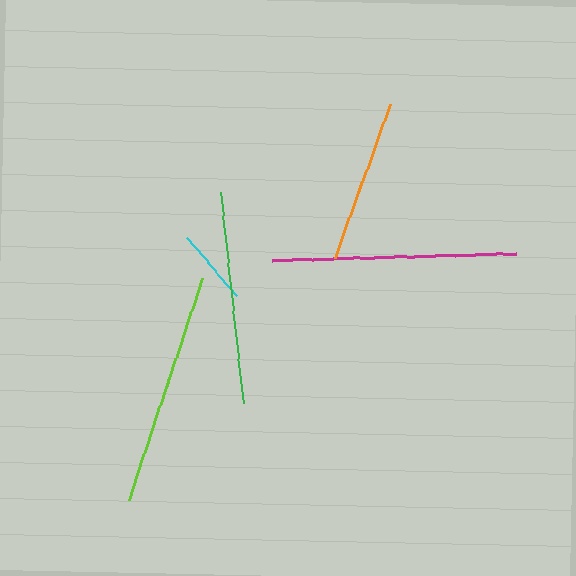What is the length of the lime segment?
The lime segment is approximately 234 pixels long.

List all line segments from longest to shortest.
From longest to shortest: magenta, lime, green, orange, cyan.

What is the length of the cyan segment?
The cyan segment is approximately 76 pixels long.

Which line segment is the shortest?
The cyan line is the shortest at approximately 76 pixels.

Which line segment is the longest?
The magenta line is the longest at approximately 244 pixels.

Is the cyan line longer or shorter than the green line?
The green line is longer than the cyan line.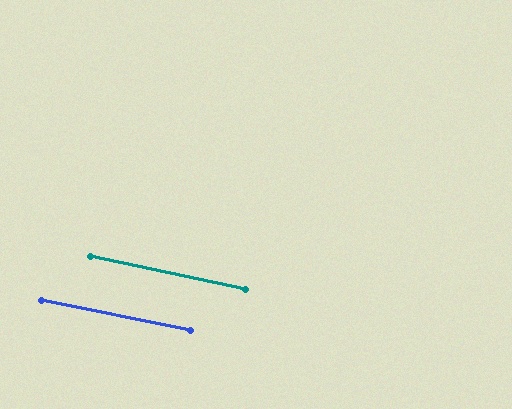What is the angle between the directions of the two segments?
Approximately 1 degree.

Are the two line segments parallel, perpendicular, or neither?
Parallel — their directions differ by only 0.7°.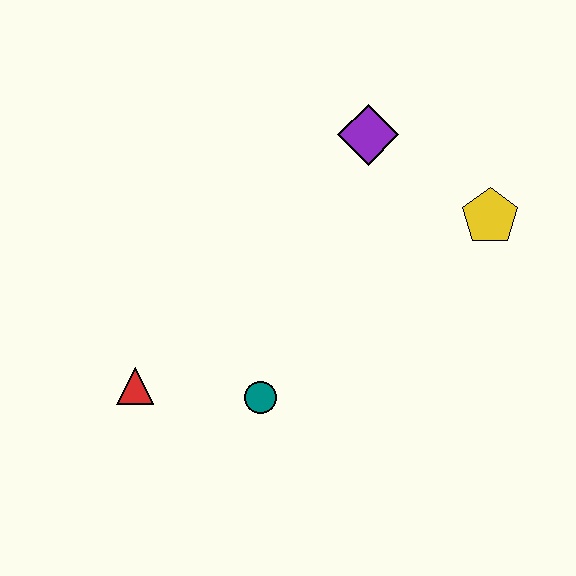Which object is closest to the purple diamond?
The yellow pentagon is closest to the purple diamond.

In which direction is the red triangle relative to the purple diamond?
The red triangle is below the purple diamond.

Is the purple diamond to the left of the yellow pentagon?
Yes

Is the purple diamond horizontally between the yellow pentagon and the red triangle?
Yes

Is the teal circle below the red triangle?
Yes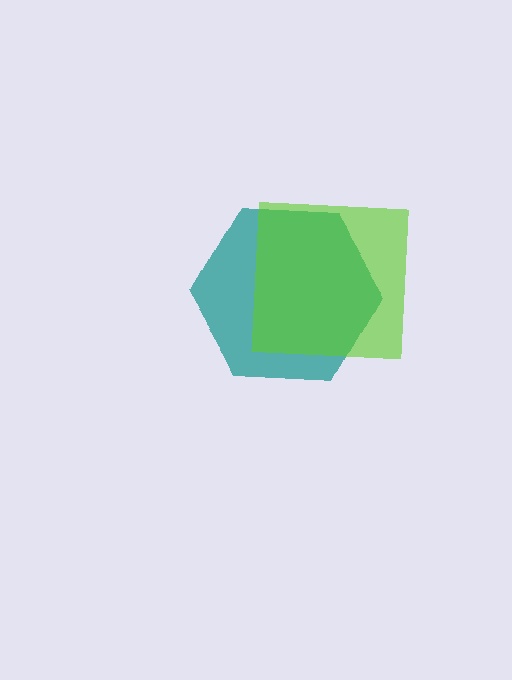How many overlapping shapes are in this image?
There are 2 overlapping shapes in the image.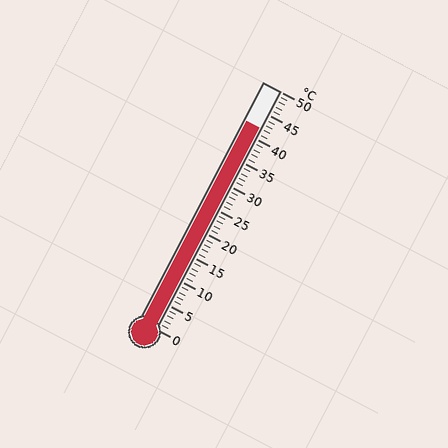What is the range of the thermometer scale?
The thermometer scale ranges from 0°C to 50°C.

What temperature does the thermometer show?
The thermometer shows approximately 42°C.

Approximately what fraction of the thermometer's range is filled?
The thermometer is filled to approximately 85% of its range.